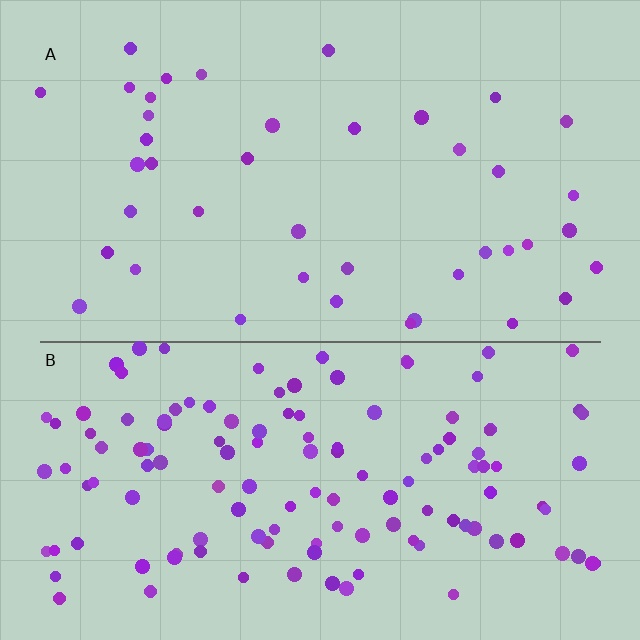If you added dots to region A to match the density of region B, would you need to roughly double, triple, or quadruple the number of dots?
Approximately triple.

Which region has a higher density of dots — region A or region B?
B (the bottom).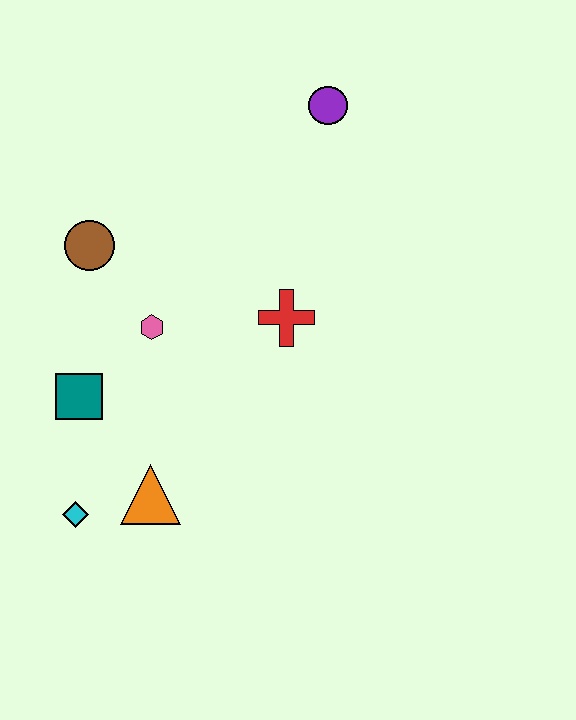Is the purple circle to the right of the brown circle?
Yes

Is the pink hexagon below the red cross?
Yes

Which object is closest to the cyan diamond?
The orange triangle is closest to the cyan diamond.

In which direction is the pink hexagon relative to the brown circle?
The pink hexagon is below the brown circle.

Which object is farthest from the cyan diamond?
The purple circle is farthest from the cyan diamond.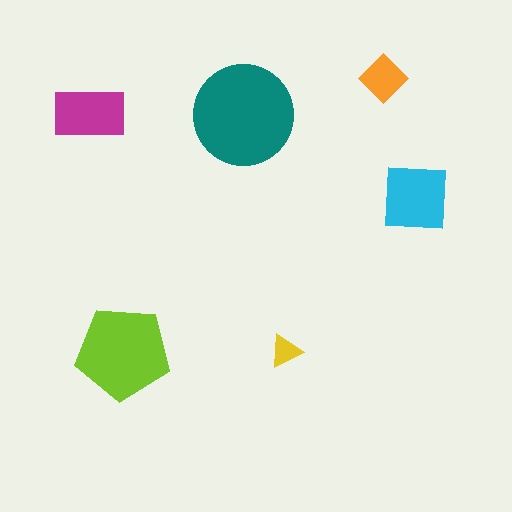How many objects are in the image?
There are 6 objects in the image.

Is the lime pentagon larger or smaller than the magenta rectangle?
Larger.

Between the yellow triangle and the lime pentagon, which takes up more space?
The lime pentagon.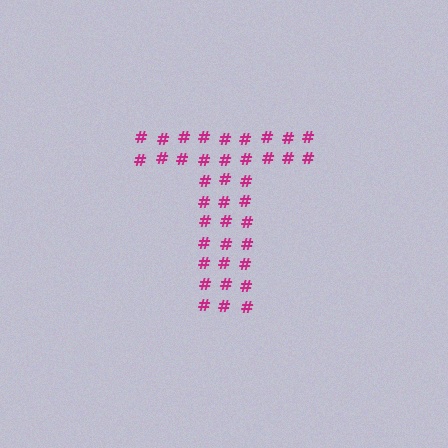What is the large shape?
The large shape is the letter T.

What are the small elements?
The small elements are hash symbols.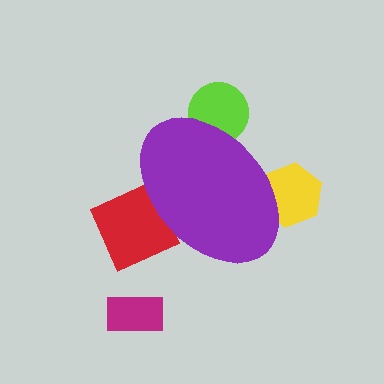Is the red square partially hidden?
Yes, the red square is partially hidden behind the purple ellipse.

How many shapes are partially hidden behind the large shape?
3 shapes are partially hidden.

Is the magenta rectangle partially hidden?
No, the magenta rectangle is fully visible.